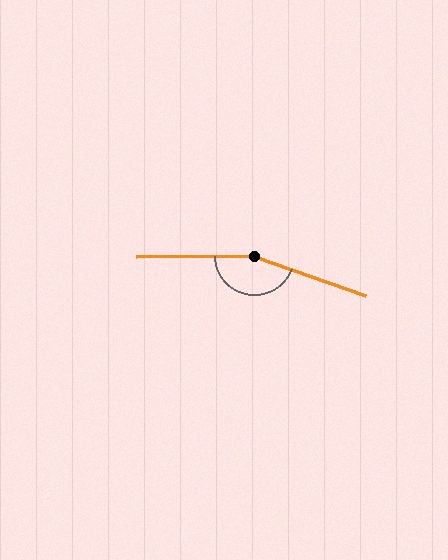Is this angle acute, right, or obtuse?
It is obtuse.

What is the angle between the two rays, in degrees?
Approximately 160 degrees.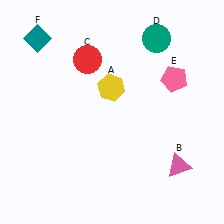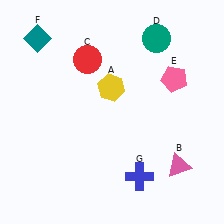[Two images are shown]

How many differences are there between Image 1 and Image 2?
There is 1 difference between the two images.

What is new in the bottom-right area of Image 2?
A blue cross (G) was added in the bottom-right area of Image 2.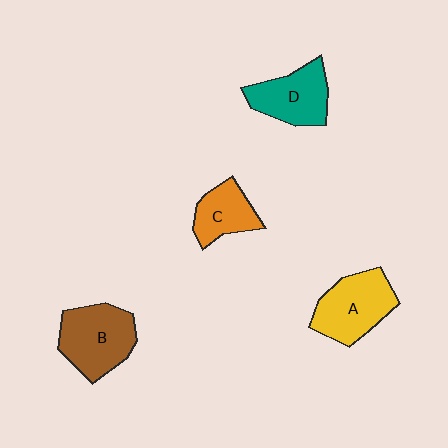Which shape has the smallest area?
Shape C (orange).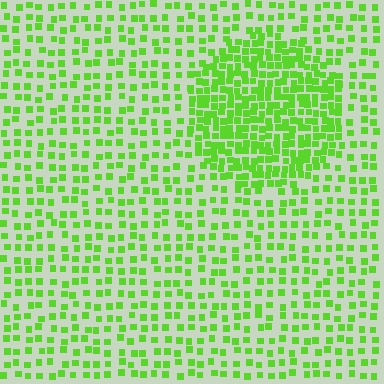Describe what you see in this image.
The image contains small lime elements arranged at two different densities. A circle-shaped region is visible where the elements are more densely packed than the surrounding area.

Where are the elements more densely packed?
The elements are more densely packed inside the circle boundary.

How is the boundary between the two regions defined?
The boundary is defined by a change in element density (approximately 2.2x ratio). All elements are the same color, size, and shape.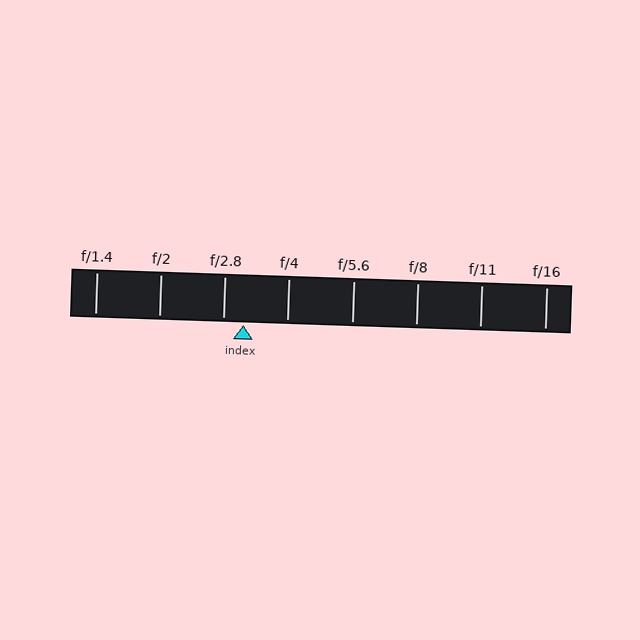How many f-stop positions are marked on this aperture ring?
There are 8 f-stop positions marked.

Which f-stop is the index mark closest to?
The index mark is closest to f/2.8.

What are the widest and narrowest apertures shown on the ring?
The widest aperture shown is f/1.4 and the narrowest is f/16.